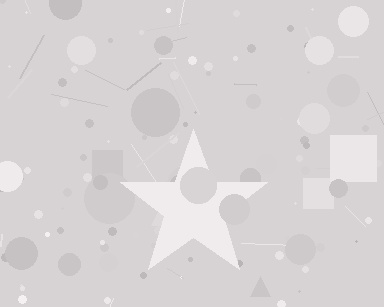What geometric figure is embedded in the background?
A star is embedded in the background.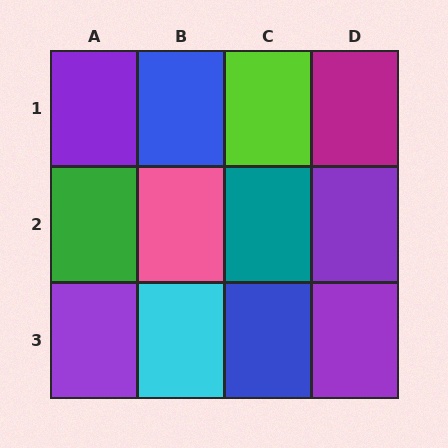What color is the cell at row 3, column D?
Purple.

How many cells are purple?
4 cells are purple.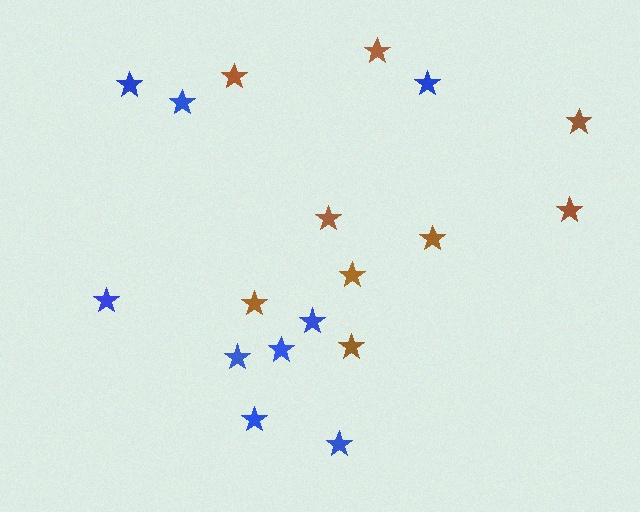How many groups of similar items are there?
There are 2 groups: one group of brown stars (9) and one group of blue stars (9).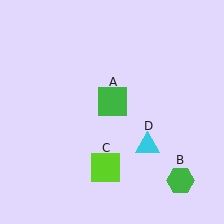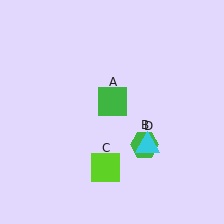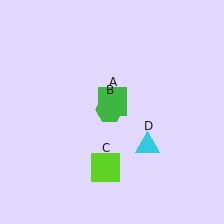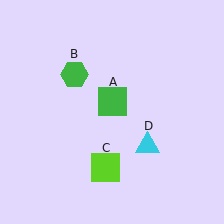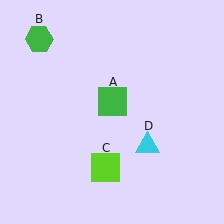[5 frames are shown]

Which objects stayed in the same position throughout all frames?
Green square (object A) and lime square (object C) and cyan triangle (object D) remained stationary.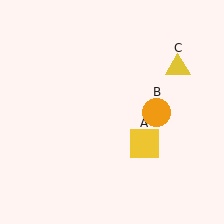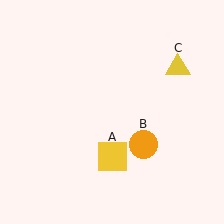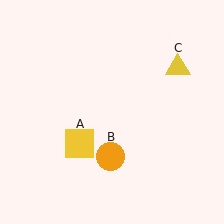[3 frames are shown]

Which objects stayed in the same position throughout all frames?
Yellow triangle (object C) remained stationary.